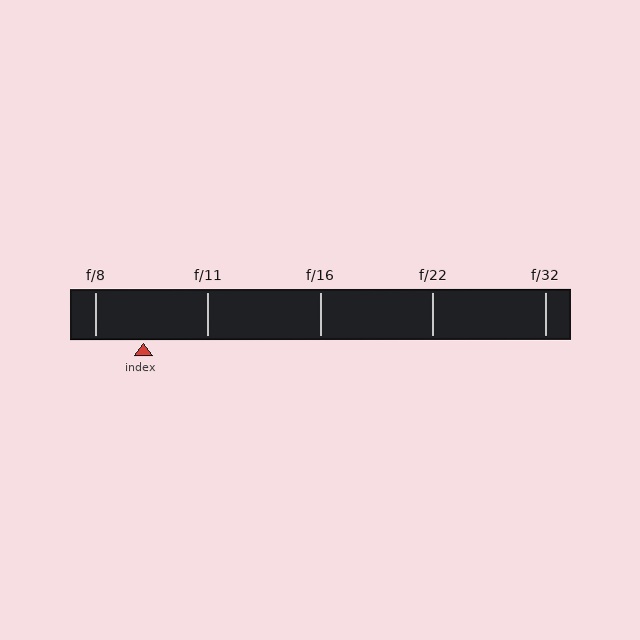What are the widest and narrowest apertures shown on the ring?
The widest aperture shown is f/8 and the narrowest is f/32.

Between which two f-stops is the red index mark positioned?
The index mark is between f/8 and f/11.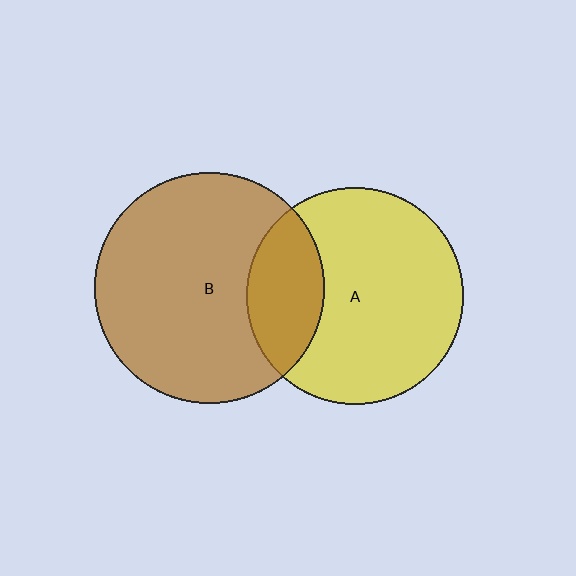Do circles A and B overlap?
Yes.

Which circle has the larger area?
Circle B (brown).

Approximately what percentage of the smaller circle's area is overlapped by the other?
Approximately 25%.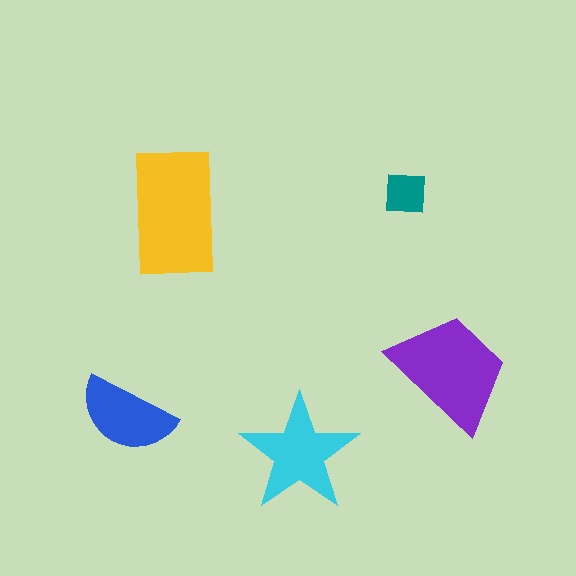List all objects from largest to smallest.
The yellow rectangle, the purple trapezoid, the cyan star, the blue semicircle, the teal square.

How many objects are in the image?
There are 5 objects in the image.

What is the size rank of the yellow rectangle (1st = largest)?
1st.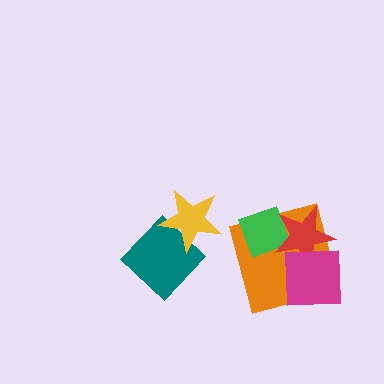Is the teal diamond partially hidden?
Yes, it is partially covered by another shape.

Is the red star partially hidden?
Yes, it is partially covered by another shape.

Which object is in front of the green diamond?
The red star is in front of the green diamond.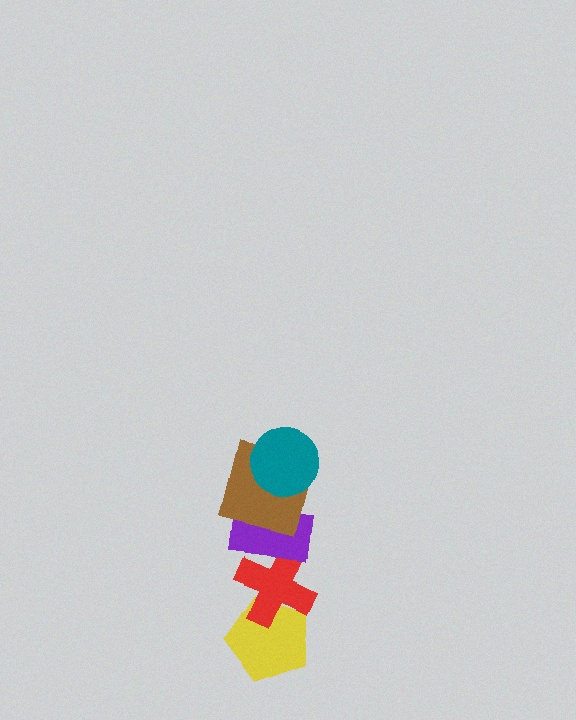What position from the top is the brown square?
The brown square is 2nd from the top.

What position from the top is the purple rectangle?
The purple rectangle is 3rd from the top.